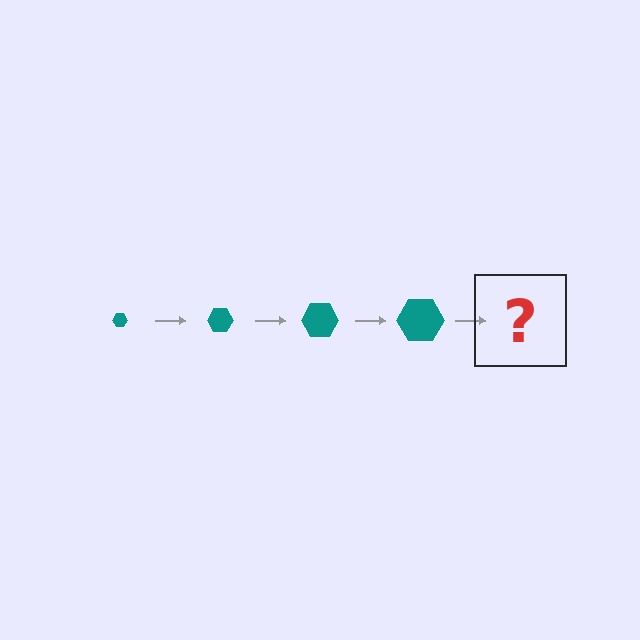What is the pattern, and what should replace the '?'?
The pattern is that the hexagon gets progressively larger each step. The '?' should be a teal hexagon, larger than the previous one.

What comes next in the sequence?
The next element should be a teal hexagon, larger than the previous one.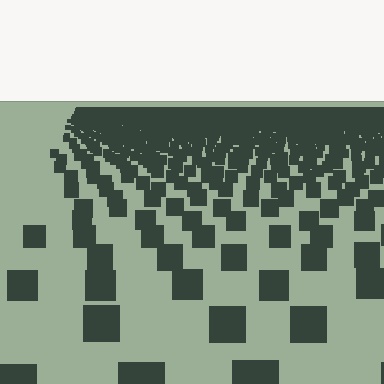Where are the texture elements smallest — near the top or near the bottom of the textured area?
Near the top.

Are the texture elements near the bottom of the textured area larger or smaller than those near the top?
Larger. Near the bottom, elements are closer to the viewer and appear at a bigger on-screen size.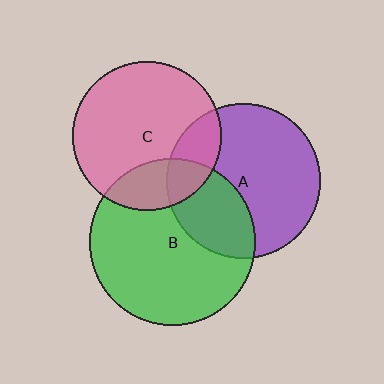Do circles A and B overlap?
Yes.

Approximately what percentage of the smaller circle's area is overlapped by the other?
Approximately 35%.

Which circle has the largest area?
Circle B (green).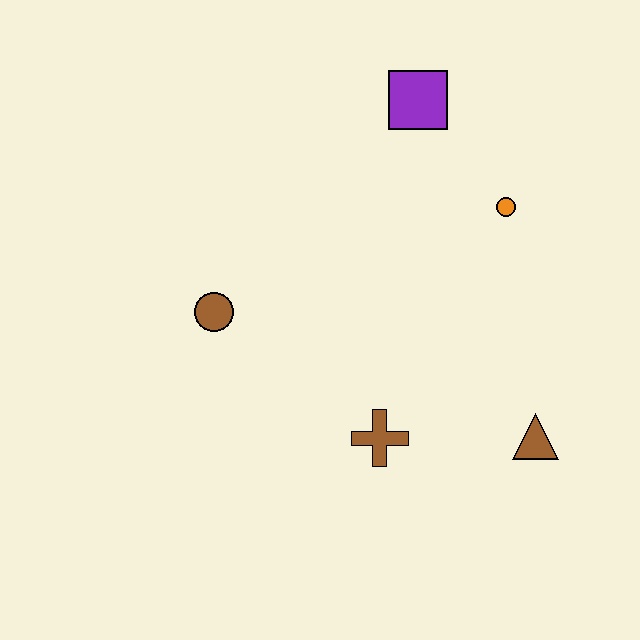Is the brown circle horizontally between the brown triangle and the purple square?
No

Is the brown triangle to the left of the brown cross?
No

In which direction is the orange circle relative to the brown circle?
The orange circle is to the right of the brown circle.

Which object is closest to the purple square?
The orange circle is closest to the purple square.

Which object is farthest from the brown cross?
The purple square is farthest from the brown cross.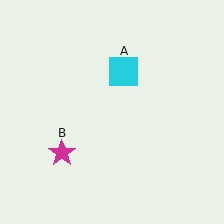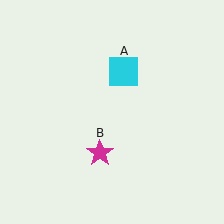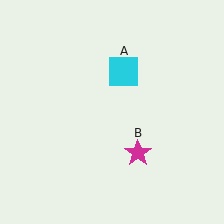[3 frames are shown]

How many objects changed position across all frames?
1 object changed position: magenta star (object B).